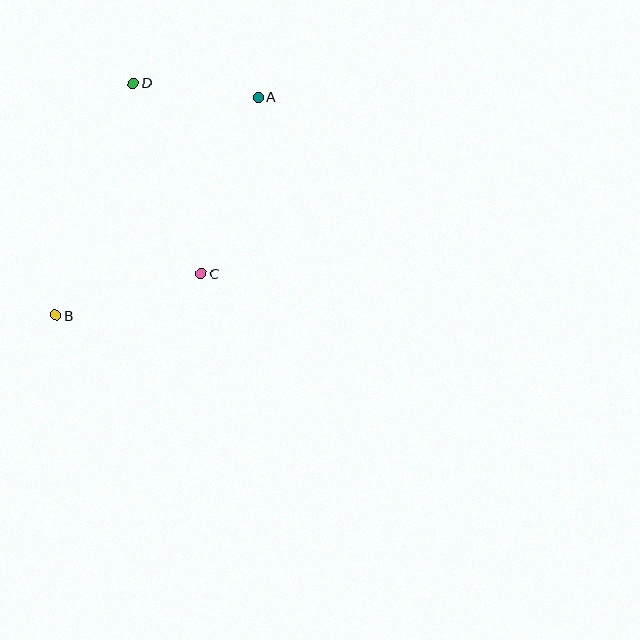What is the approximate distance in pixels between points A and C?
The distance between A and C is approximately 185 pixels.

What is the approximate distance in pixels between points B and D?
The distance between B and D is approximately 245 pixels.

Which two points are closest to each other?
Points A and D are closest to each other.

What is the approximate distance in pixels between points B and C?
The distance between B and C is approximately 151 pixels.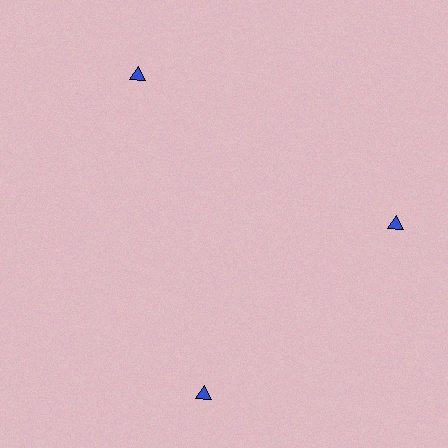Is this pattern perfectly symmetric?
No. The 3 blue triangles are arranged in a ring, but one element near the 7 o'clock position is rotated out of alignment along the ring, breaking the 3-fold rotational symmetry.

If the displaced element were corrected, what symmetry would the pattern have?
It would have 3-fold rotational symmetry — the pattern would map onto itself every 120 degrees.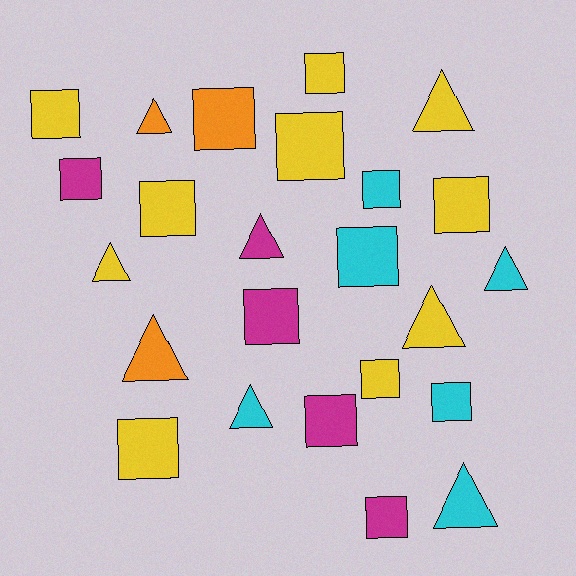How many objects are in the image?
There are 24 objects.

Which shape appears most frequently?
Square, with 15 objects.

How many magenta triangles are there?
There is 1 magenta triangle.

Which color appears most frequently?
Yellow, with 10 objects.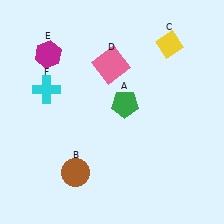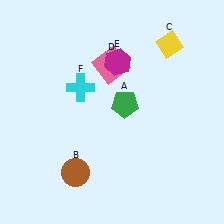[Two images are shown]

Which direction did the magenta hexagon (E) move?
The magenta hexagon (E) moved right.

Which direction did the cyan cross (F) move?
The cyan cross (F) moved right.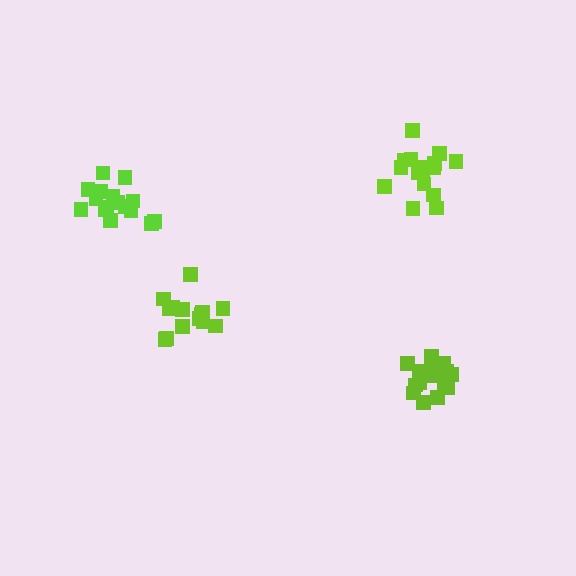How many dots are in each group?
Group 1: 15 dots, Group 2: 14 dots, Group 3: 16 dots, Group 4: 16 dots (61 total).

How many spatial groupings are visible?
There are 4 spatial groupings.